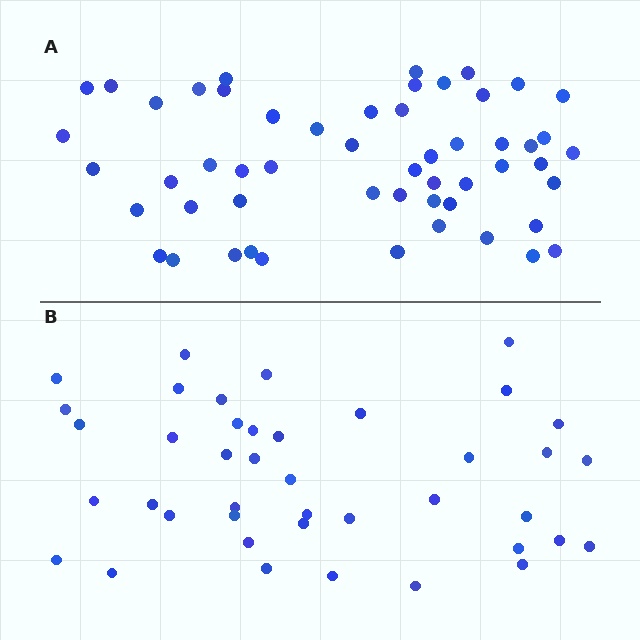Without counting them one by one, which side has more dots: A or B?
Region A (the top region) has more dots.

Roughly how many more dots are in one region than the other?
Region A has approximately 15 more dots than region B.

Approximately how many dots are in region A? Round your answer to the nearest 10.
About 50 dots. (The exact count is 54, which rounds to 50.)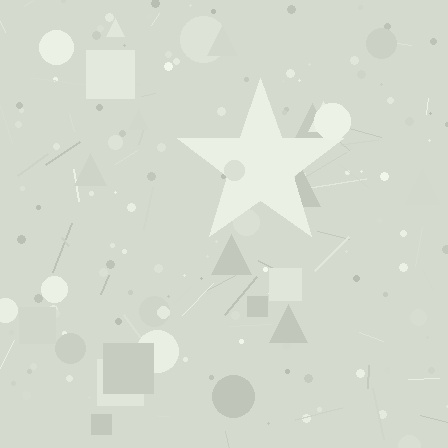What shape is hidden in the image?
A star is hidden in the image.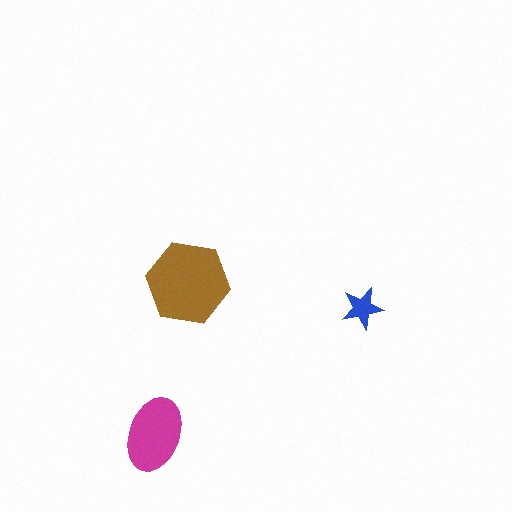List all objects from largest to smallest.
The brown hexagon, the magenta ellipse, the blue star.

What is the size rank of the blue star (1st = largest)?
3rd.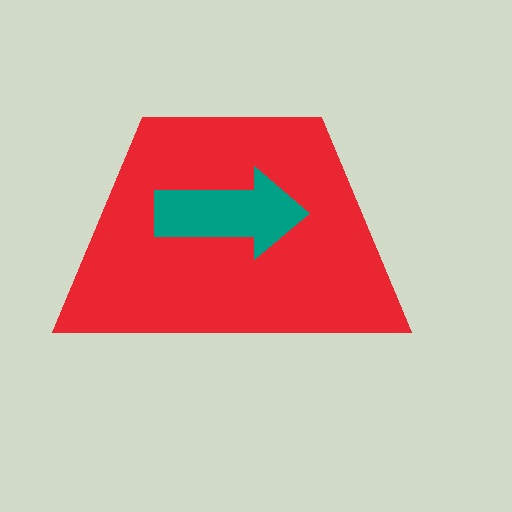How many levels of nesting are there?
2.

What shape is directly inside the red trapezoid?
The teal arrow.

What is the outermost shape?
The red trapezoid.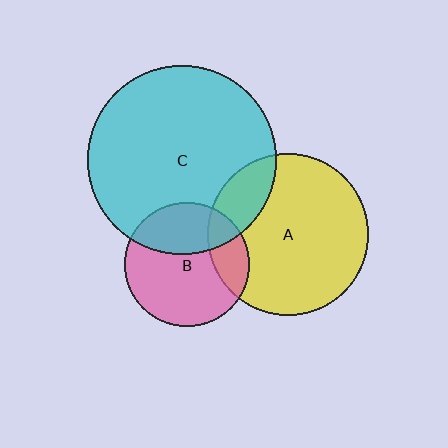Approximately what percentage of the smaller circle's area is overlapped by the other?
Approximately 20%.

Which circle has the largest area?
Circle C (cyan).